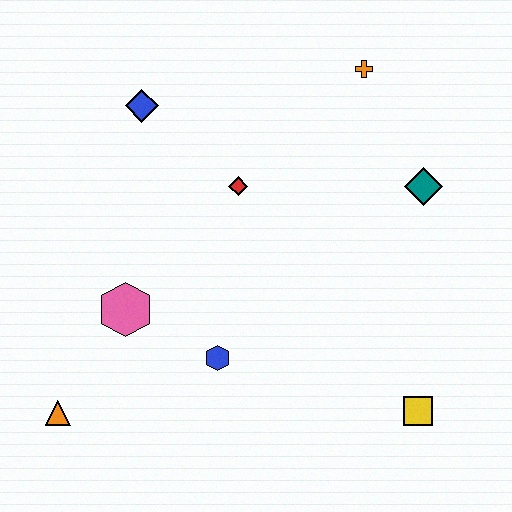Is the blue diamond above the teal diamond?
Yes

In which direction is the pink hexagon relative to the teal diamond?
The pink hexagon is to the left of the teal diamond.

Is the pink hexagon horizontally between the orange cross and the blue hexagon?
No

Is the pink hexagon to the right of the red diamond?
No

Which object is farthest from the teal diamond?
The orange triangle is farthest from the teal diamond.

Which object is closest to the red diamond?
The blue diamond is closest to the red diamond.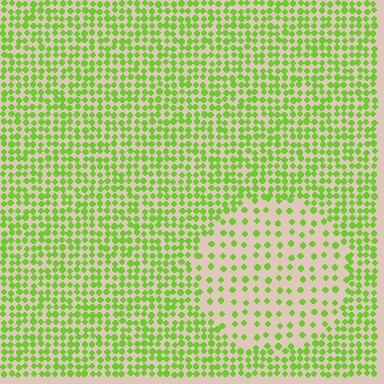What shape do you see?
I see a circle.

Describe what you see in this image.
The image contains small lime elements arranged at two different densities. A circle-shaped region is visible where the elements are less densely packed than the surrounding area.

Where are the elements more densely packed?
The elements are more densely packed outside the circle boundary.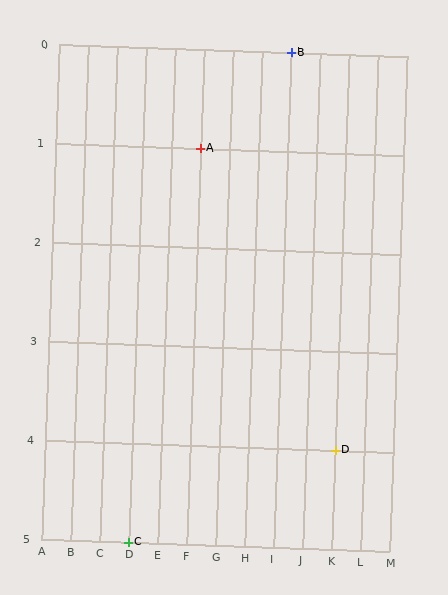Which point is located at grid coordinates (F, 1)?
Point A is at (F, 1).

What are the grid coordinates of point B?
Point B is at grid coordinates (I, 0).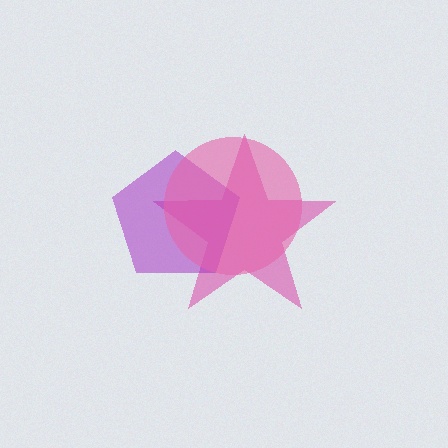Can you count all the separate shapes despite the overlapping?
Yes, there are 3 separate shapes.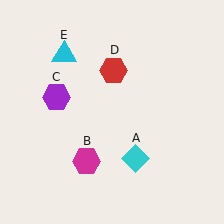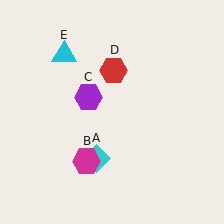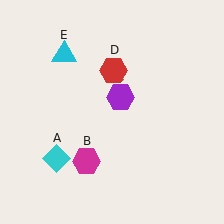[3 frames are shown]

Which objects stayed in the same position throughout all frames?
Magenta hexagon (object B) and red hexagon (object D) and cyan triangle (object E) remained stationary.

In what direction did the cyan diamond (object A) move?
The cyan diamond (object A) moved left.